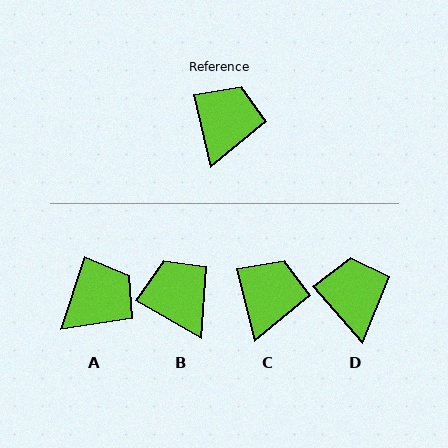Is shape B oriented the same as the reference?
No, it is off by about 47 degrees.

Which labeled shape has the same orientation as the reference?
C.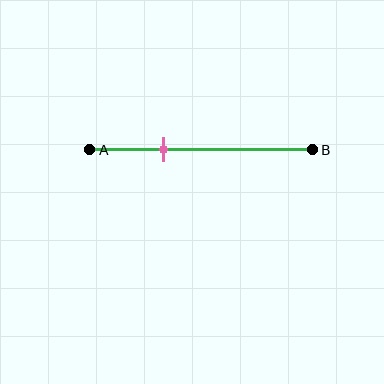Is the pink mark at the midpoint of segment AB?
No, the mark is at about 35% from A, not at the 50% midpoint.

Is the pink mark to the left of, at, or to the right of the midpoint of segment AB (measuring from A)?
The pink mark is to the left of the midpoint of segment AB.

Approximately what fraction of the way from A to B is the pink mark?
The pink mark is approximately 35% of the way from A to B.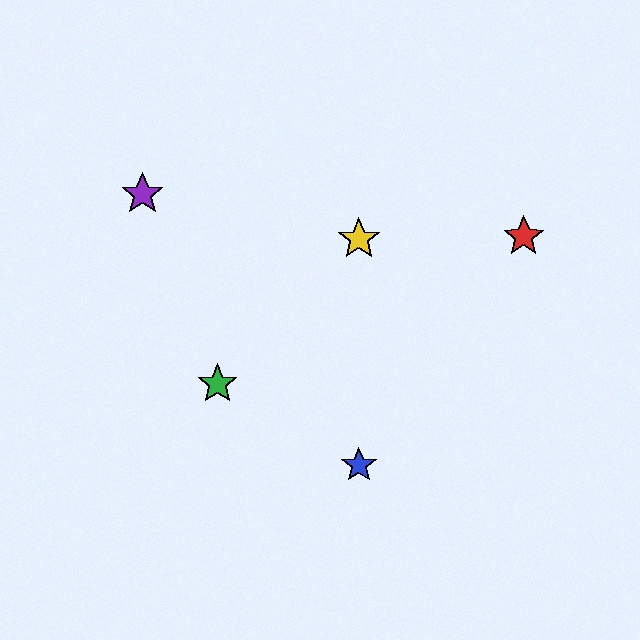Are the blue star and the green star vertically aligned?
No, the blue star is at x≈359 and the green star is at x≈218.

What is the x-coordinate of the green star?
The green star is at x≈218.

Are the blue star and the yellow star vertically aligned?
Yes, both are at x≈359.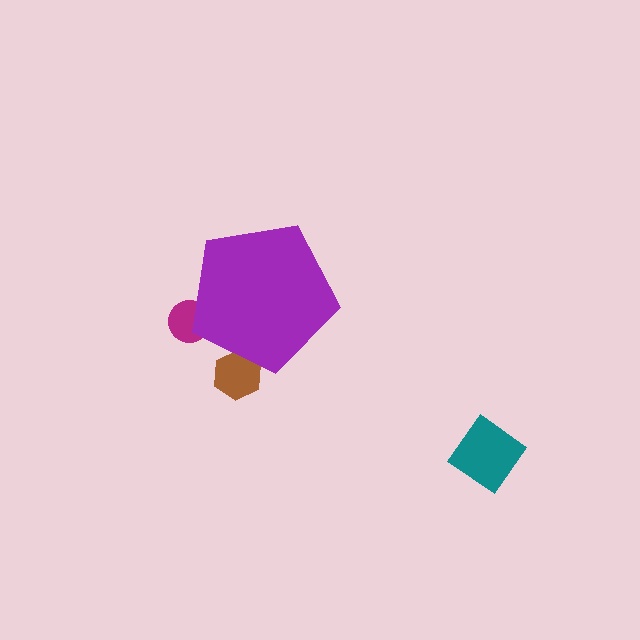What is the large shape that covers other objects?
A purple pentagon.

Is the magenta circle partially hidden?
Yes, the magenta circle is partially hidden behind the purple pentagon.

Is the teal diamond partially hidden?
No, the teal diamond is fully visible.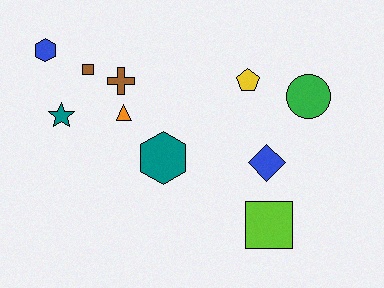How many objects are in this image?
There are 10 objects.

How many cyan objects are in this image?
There are no cyan objects.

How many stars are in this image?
There is 1 star.